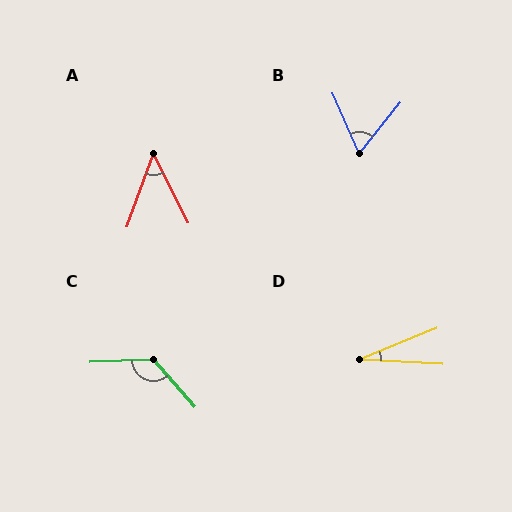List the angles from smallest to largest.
D (25°), A (47°), B (63°), C (129°).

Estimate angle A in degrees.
Approximately 47 degrees.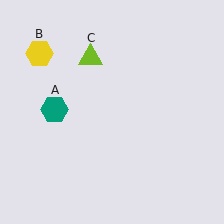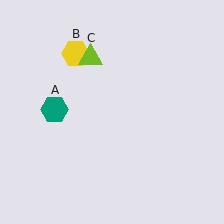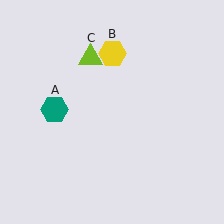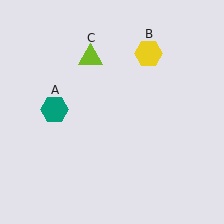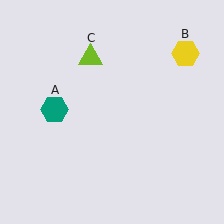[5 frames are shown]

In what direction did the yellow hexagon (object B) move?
The yellow hexagon (object B) moved right.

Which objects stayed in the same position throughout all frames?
Teal hexagon (object A) and lime triangle (object C) remained stationary.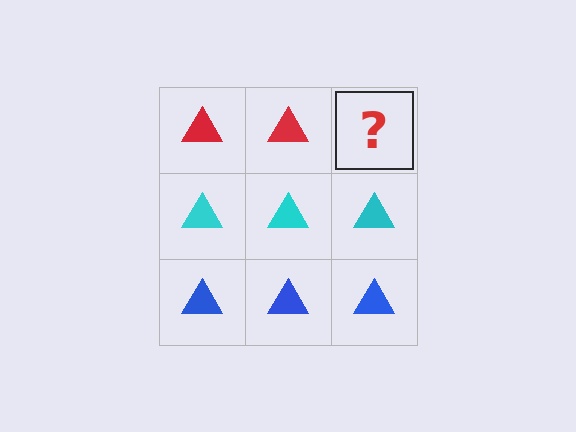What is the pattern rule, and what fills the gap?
The rule is that each row has a consistent color. The gap should be filled with a red triangle.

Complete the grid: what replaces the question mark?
The question mark should be replaced with a red triangle.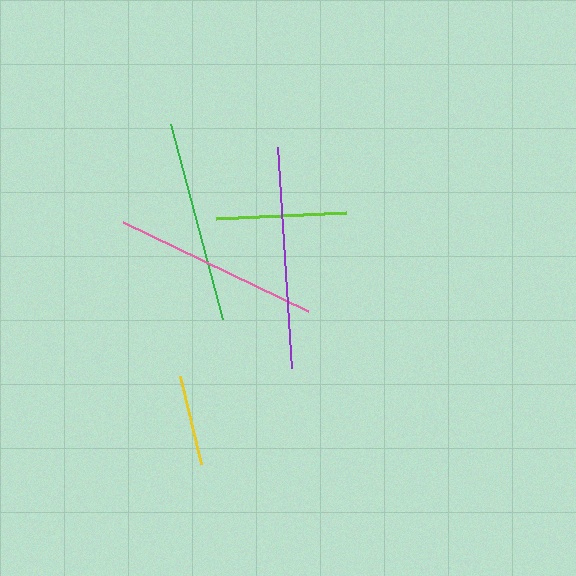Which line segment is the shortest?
The yellow line is the shortest at approximately 90 pixels.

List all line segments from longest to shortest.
From longest to shortest: purple, pink, green, lime, yellow.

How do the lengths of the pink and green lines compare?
The pink and green lines are approximately the same length.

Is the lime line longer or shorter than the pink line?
The pink line is longer than the lime line.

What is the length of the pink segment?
The pink segment is approximately 205 pixels long.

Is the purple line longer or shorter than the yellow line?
The purple line is longer than the yellow line.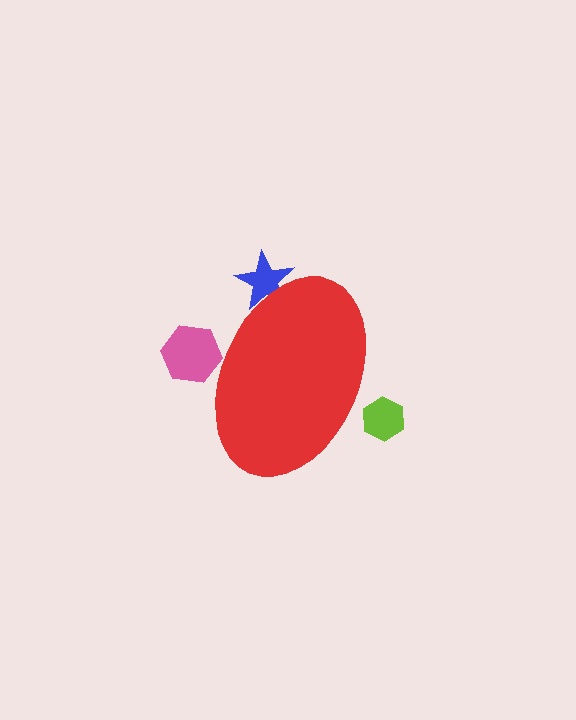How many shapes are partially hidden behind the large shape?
3 shapes are partially hidden.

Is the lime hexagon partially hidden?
Yes, the lime hexagon is partially hidden behind the red ellipse.